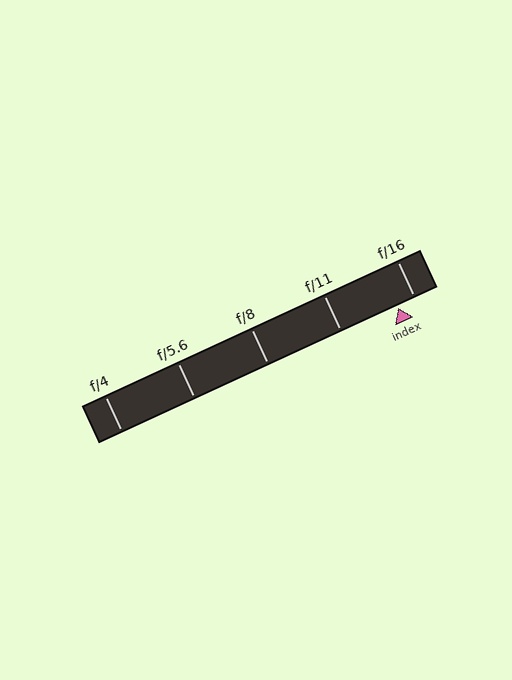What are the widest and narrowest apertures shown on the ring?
The widest aperture shown is f/4 and the narrowest is f/16.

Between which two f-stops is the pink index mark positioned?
The index mark is between f/11 and f/16.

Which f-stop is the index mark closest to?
The index mark is closest to f/16.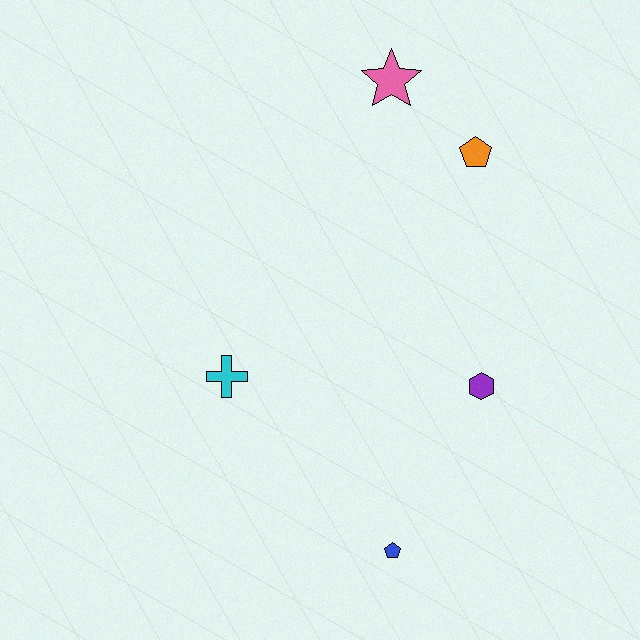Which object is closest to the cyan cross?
The blue pentagon is closest to the cyan cross.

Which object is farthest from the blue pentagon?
The pink star is farthest from the blue pentagon.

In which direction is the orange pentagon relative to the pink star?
The orange pentagon is to the right of the pink star.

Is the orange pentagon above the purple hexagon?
Yes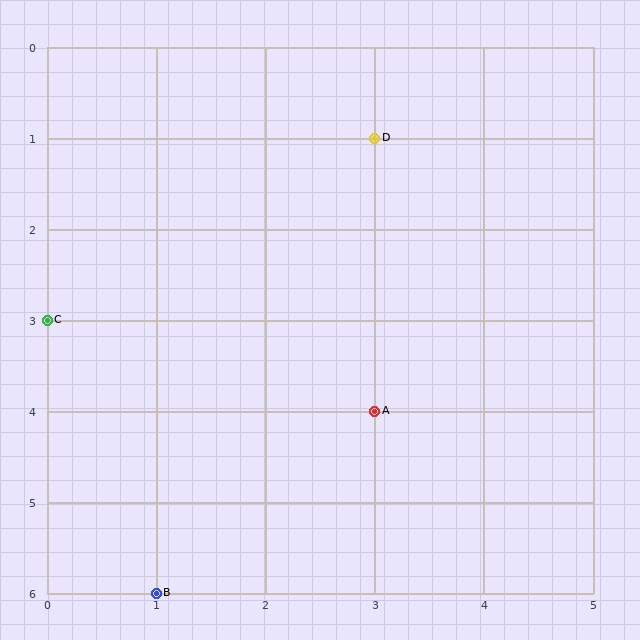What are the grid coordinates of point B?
Point B is at grid coordinates (1, 6).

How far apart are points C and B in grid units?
Points C and B are 1 column and 3 rows apart (about 3.2 grid units diagonally).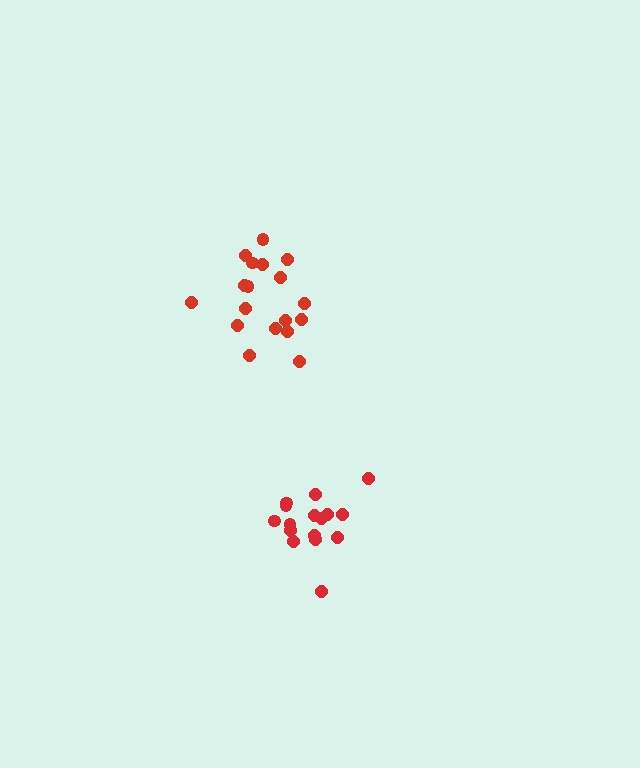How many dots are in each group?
Group 1: 18 dots, Group 2: 16 dots (34 total).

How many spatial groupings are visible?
There are 2 spatial groupings.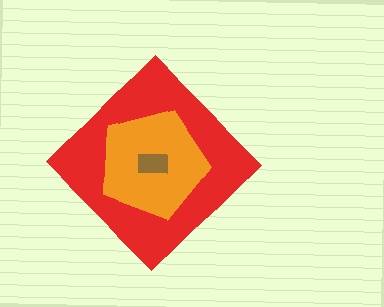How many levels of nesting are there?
3.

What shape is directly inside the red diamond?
The orange pentagon.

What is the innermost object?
The brown rectangle.